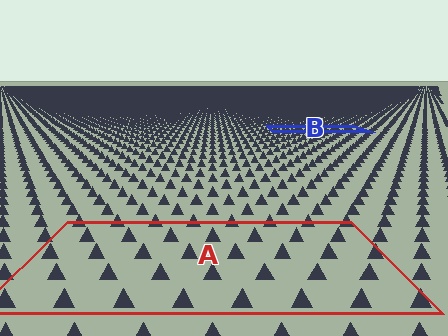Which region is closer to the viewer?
Region A is closer. The texture elements there are larger and more spread out.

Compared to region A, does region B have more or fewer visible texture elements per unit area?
Region B has more texture elements per unit area — they are packed more densely because it is farther away.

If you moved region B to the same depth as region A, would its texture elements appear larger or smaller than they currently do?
They would appear larger. At a closer depth, the same texture elements are projected at a bigger on-screen size.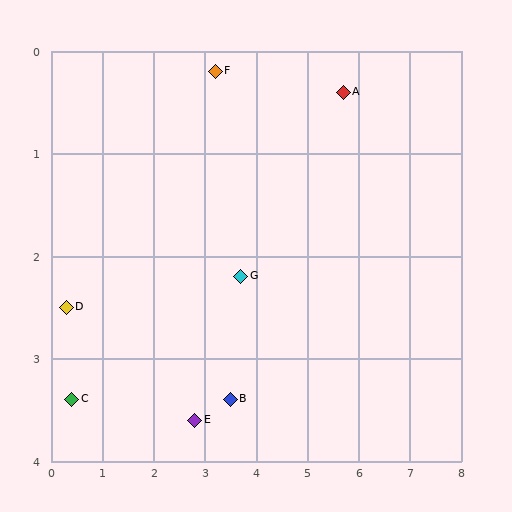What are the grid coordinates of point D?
Point D is at approximately (0.3, 2.5).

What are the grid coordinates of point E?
Point E is at approximately (2.8, 3.6).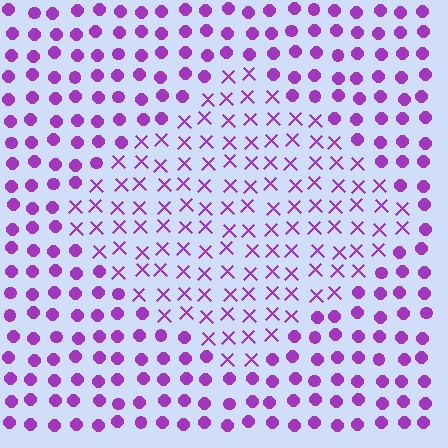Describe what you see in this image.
The image is filled with small purple elements arranged in a uniform grid. A diamond-shaped region contains X marks, while the surrounding area contains circles. The boundary is defined purely by the change in element shape.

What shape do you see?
I see a diamond.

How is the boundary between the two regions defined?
The boundary is defined by a change in element shape: X marks inside vs. circles outside. All elements share the same color and spacing.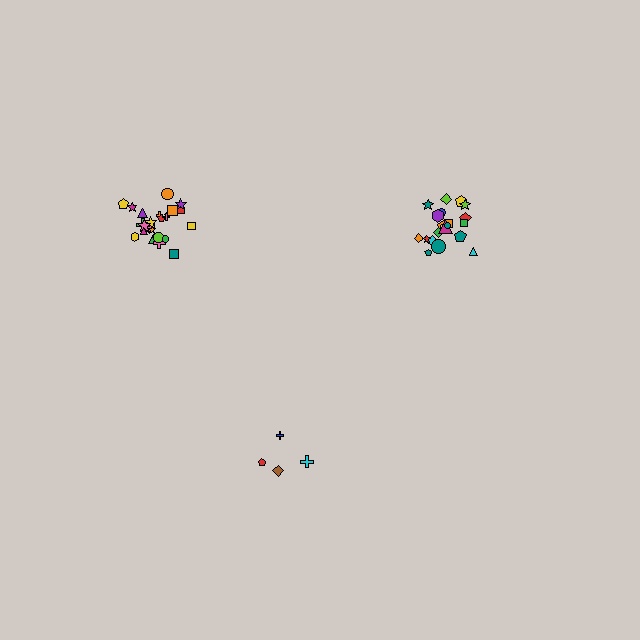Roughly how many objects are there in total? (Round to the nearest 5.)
Roughly 50 objects in total.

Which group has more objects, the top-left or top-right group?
The top-left group.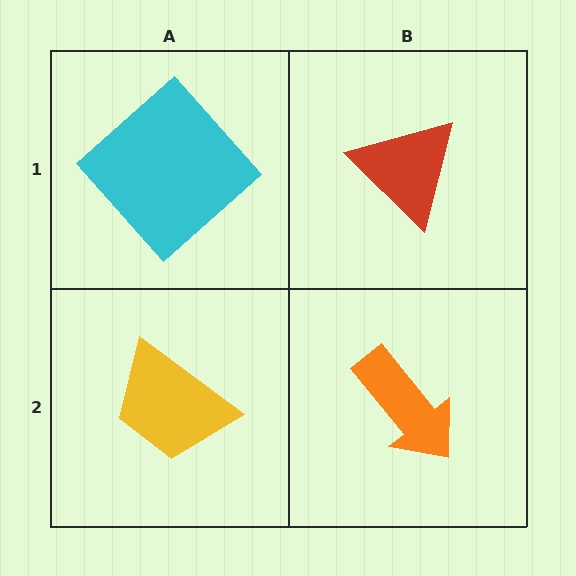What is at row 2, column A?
A yellow trapezoid.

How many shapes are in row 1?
2 shapes.